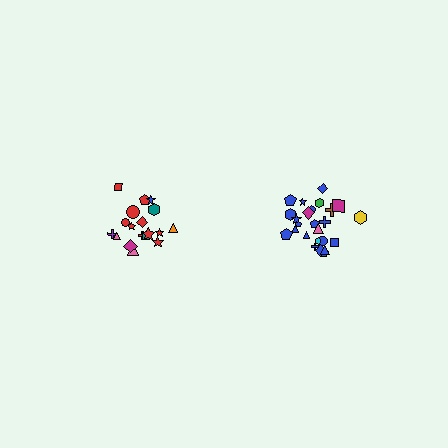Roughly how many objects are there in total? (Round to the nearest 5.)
Roughly 45 objects in total.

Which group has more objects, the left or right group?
The right group.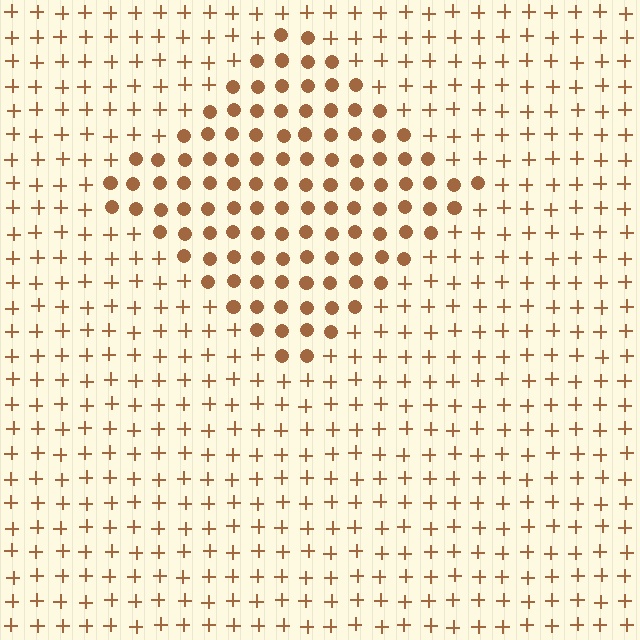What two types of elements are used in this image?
The image uses circles inside the diamond region and plus signs outside it.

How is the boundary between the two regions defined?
The boundary is defined by a change in element shape: circles inside vs. plus signs outside. All elements share the same color and spacing.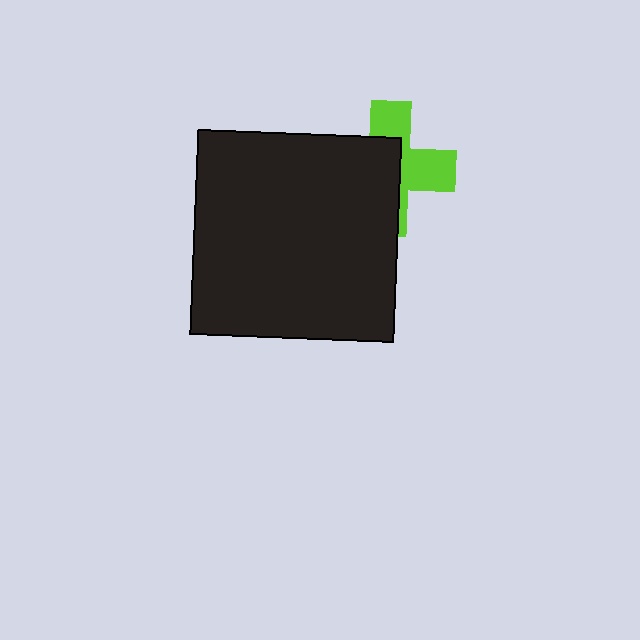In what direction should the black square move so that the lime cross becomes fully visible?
The black square should move left. That is the shortest direction to clear the overlap and leave the lime cross fully visible.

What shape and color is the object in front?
The object in front is a black square.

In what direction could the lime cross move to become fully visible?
The lime cross could move right. That would shift it out from behind the black square entirely.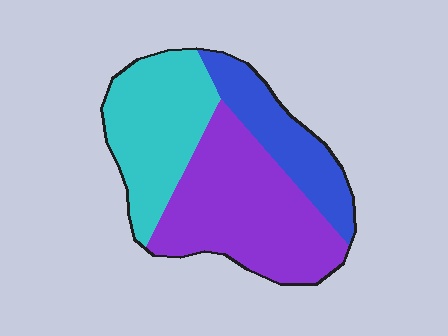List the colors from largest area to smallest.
From largest to smallest: purple, cyan, blue.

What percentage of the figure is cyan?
Cyan takes up between a sixth and a third of the figure.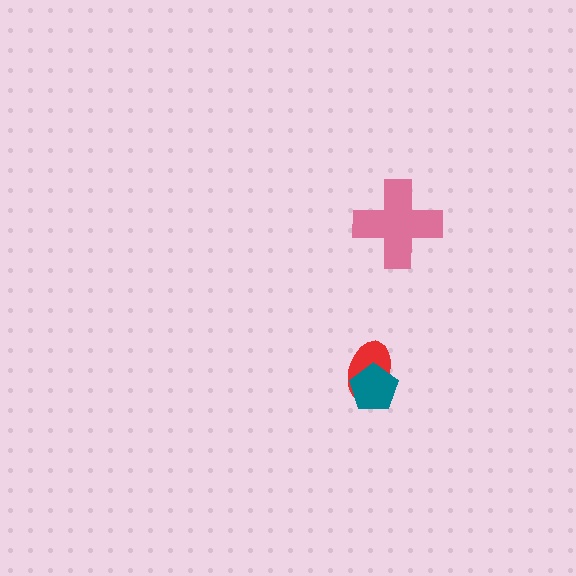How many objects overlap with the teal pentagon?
1 object overlaps with the teal pentagon.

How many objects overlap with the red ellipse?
1 object overlaps with the red ellipse.